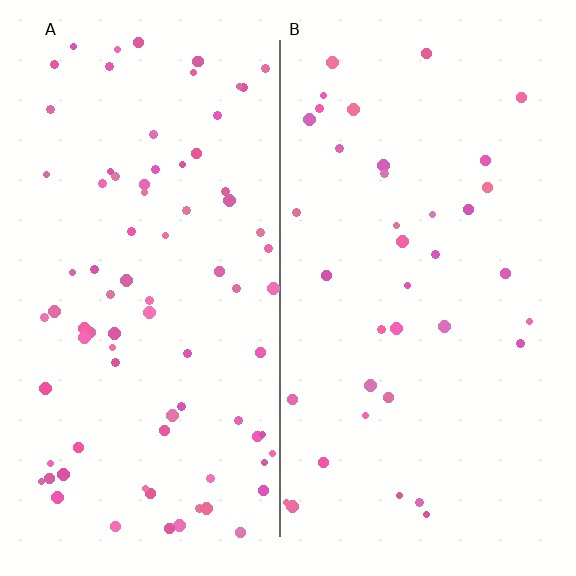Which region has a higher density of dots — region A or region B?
A (the left).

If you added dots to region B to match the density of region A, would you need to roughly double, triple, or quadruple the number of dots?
Approximately double.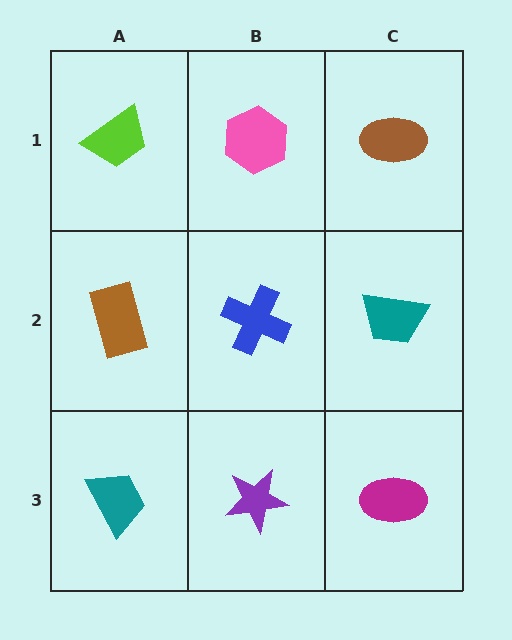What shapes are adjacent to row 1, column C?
A teal trapezoid (row 2, column C), a pink hexagon (row 1, column B).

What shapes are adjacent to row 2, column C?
A brown ellipse (row 1, column C), a magenta ellipse (row 3, column C), a blue cross (row 2, column B).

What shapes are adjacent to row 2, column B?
A pink hexagon (row 1, column B), a purple star (row 3, column B), a brown rectangle (row 2, column A), a teal trapezoid (row 2, column C).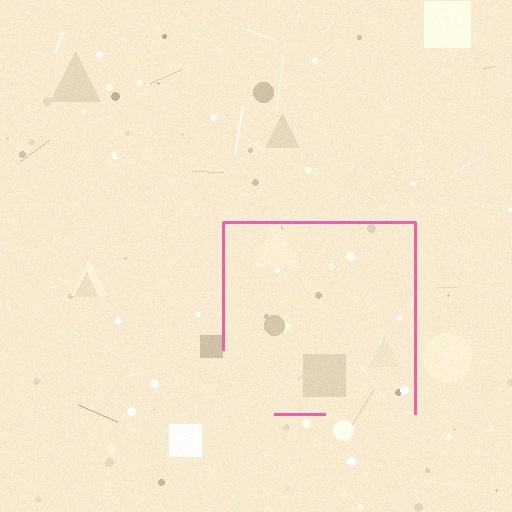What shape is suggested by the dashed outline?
The dashed outline suggests a square.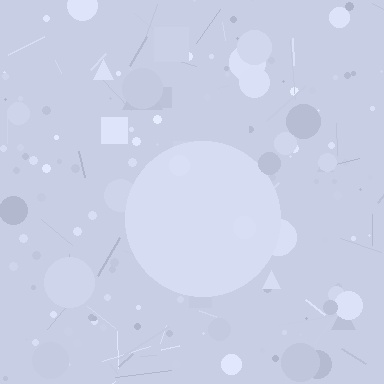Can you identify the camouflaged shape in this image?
The camouflaged shape is a circle.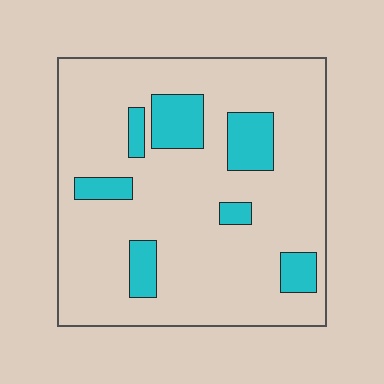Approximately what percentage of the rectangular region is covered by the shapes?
Approximately 15%.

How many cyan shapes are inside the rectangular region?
7.